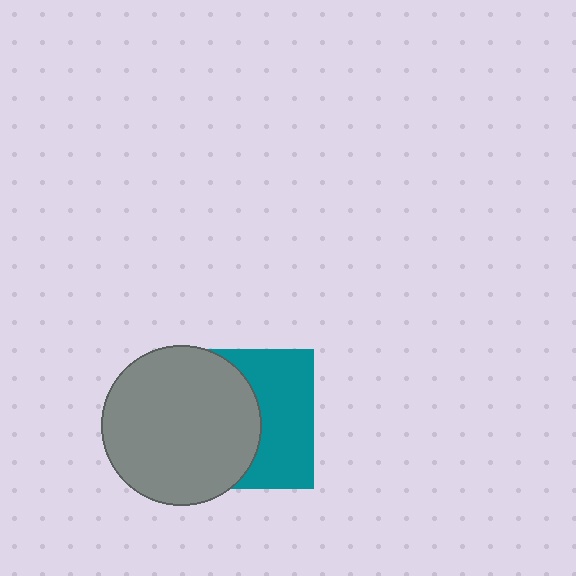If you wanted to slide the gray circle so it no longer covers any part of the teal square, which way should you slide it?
Slide it left — that is the most direct way to separate the two shapes.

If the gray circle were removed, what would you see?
You would see the complete teal square.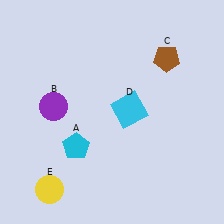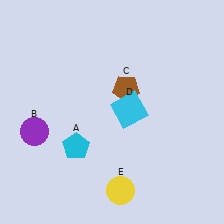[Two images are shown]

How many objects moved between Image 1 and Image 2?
3 objects moved between the two images.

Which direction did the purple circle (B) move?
The purple circle (B) moved down.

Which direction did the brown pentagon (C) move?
The brown pentagon (C) moved left.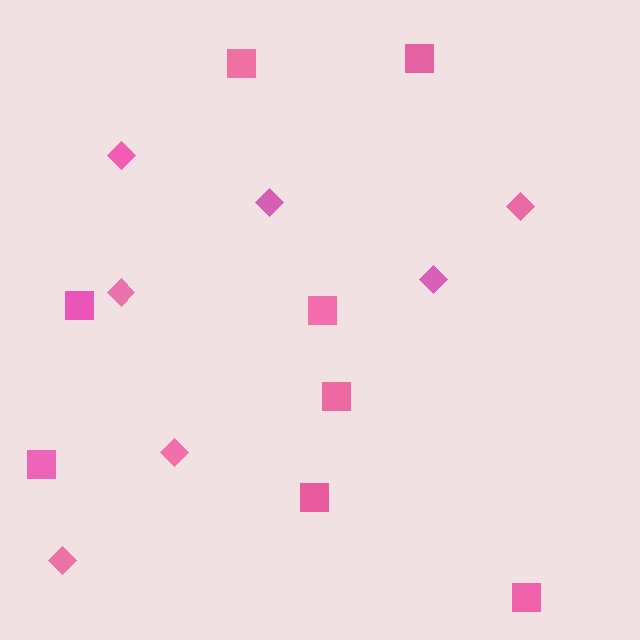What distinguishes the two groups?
There are 2 groups: one group of squares (8) and one group of diamonds (7).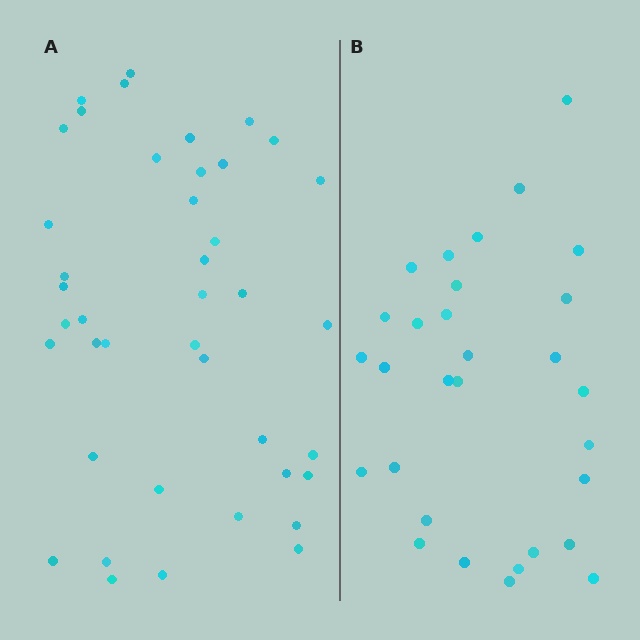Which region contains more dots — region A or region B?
Region A (the left region) has more dots.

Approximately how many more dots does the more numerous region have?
Region A has roughly 12 or so more dots than region B.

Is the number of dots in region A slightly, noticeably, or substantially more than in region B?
Region A has noticeably more, but not dramatically so. The ratio is roughly 1.4 to 1.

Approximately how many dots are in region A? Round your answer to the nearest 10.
About 40 dots. (The exact count is 41, which rounds to 40.)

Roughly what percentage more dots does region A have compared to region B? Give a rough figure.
About 35% more.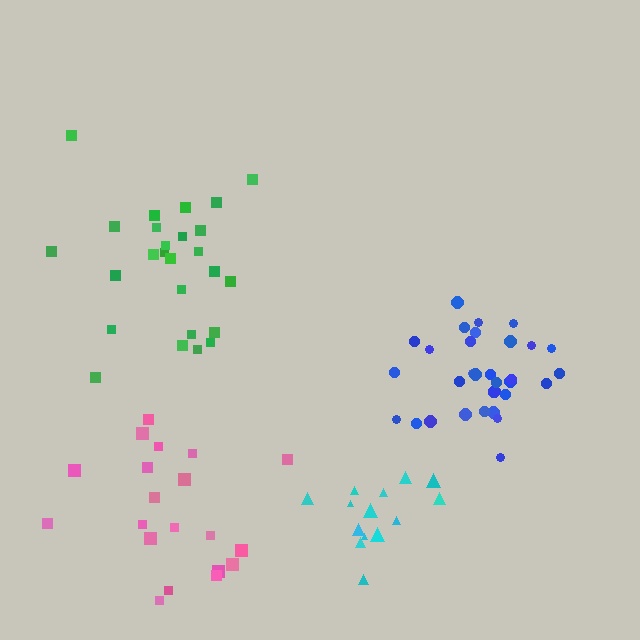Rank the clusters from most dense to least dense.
blue, cyan, green, pink.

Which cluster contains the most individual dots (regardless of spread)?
Blue (32).